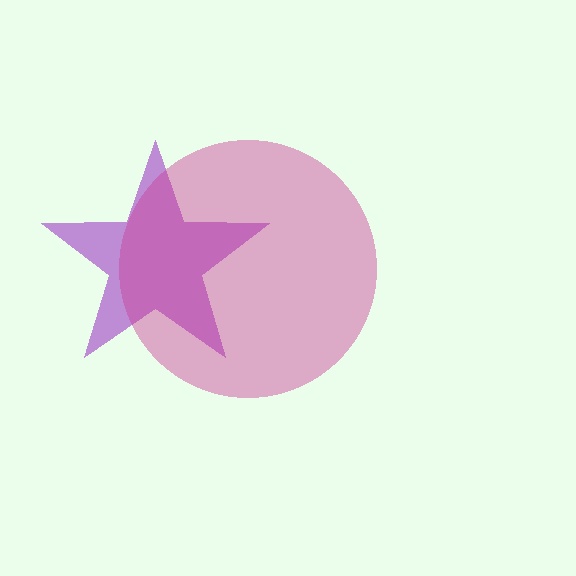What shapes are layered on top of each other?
The layered shapes are: a purple star, a magenta circle.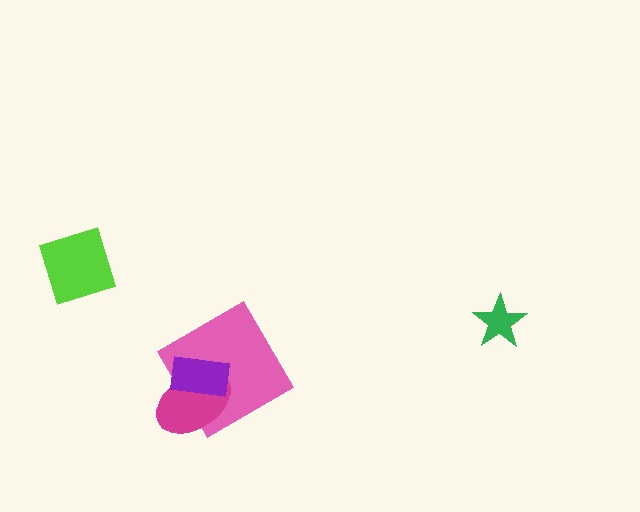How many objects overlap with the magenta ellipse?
2 objects overlap with the magenta ellipse.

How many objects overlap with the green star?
0 objects overlap with the green star.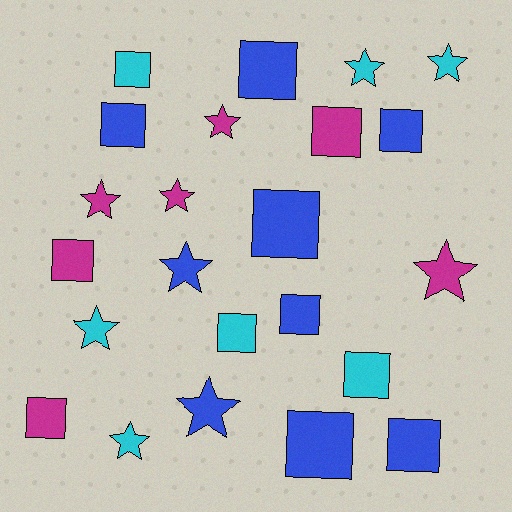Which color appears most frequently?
Blue, with 9 objects.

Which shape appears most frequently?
Square, with 13 objects.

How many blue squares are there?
There are 7 blue squares.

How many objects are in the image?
There are 23 objects.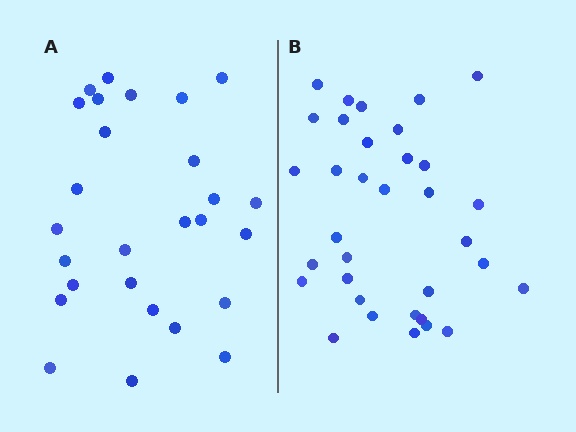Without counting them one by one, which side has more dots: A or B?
Region B (the right region) has more dots.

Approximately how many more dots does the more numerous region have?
Region B has roughly 8 or so more dots than region A.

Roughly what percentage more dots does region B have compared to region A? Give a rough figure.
About 25% more.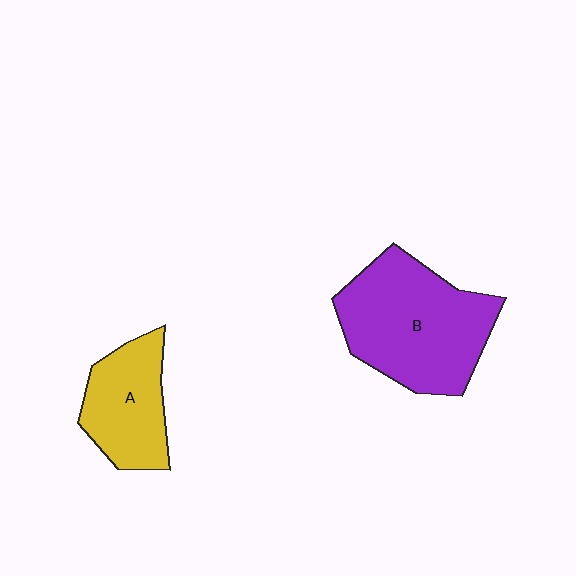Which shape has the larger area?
Shape B (purple).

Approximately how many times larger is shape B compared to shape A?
Approximately 1.7 times.